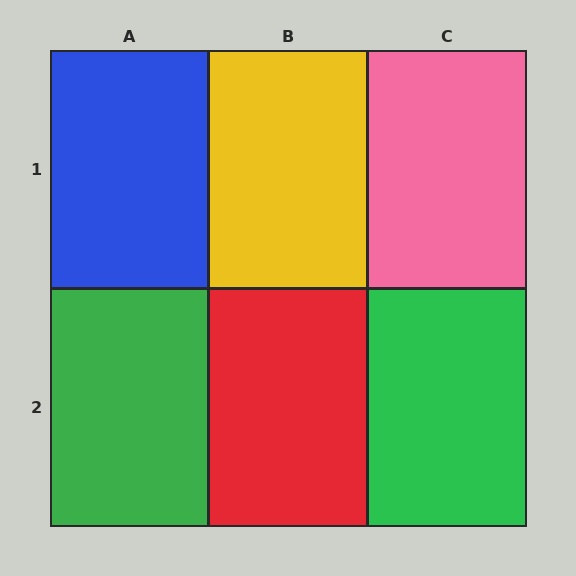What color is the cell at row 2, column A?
Green.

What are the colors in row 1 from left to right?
Blue, yellow, pink.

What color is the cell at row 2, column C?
Green.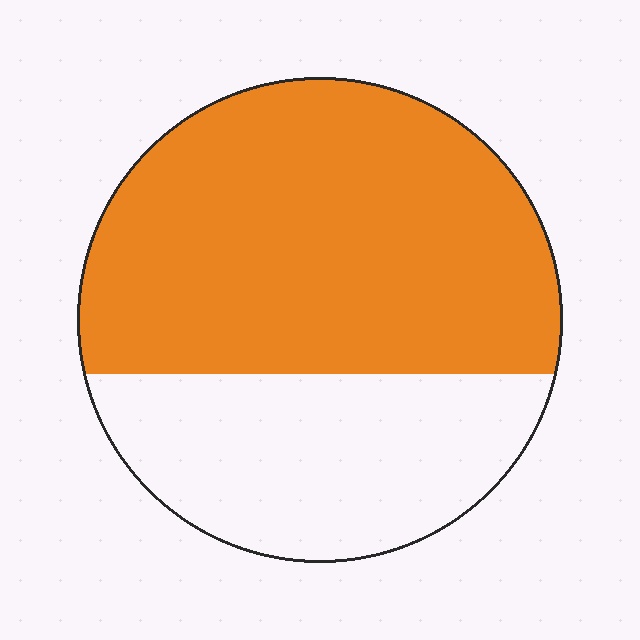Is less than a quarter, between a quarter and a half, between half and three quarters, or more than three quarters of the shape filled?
Between half and three quarters.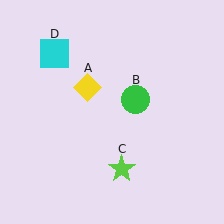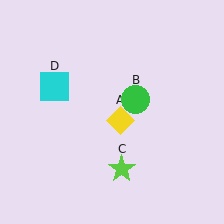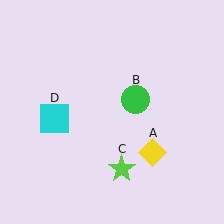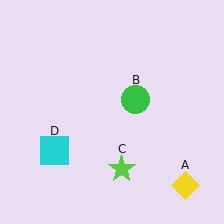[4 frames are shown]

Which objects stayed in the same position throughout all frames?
Green circle (object B) and lime star (object C) remained stationary.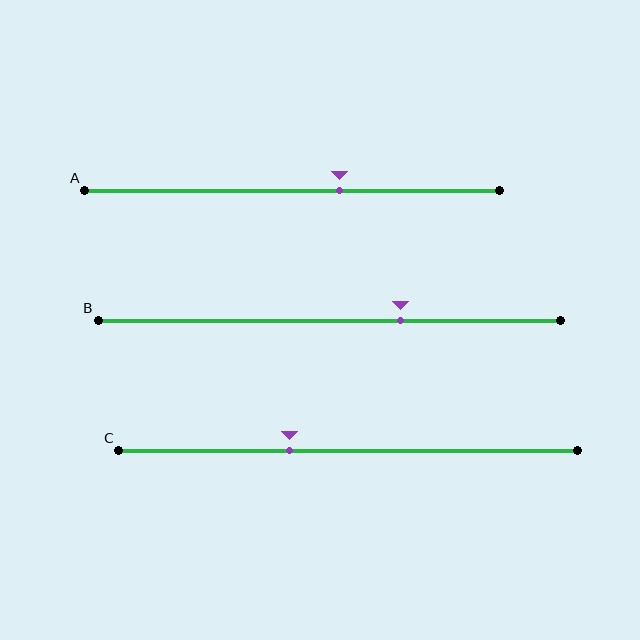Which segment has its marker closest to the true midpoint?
Segment A has its marker closest to the true midpoint.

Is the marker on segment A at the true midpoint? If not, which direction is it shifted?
No, the marker on segment A is shifted to the right by about 11% of the segment length.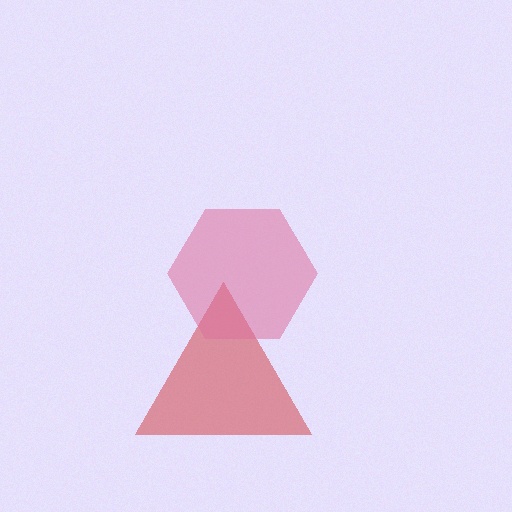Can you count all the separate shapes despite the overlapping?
Yes, there are 2 separate shapes.